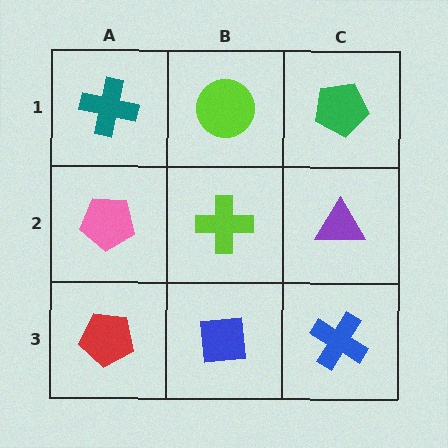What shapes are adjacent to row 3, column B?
A lime cross (row 2, column B), a red pentagon (row 3, column A), a blue cross (row 3, column C).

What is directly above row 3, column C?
A purple triangle.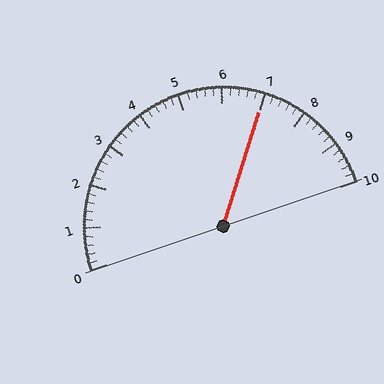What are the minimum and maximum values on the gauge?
The gauge ranges from 0 to 10.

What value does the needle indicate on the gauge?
The needle indicates approximately 7.0.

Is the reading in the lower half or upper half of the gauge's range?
The reading is in the upper half of the range (0 to 10).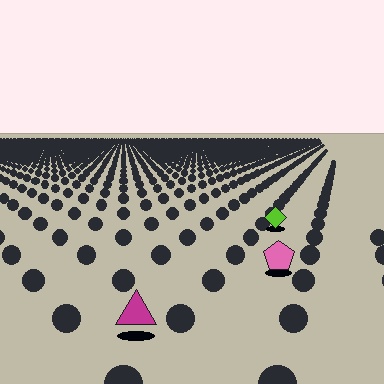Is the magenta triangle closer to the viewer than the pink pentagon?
Yes. The magenta triangle is closer — you can tell from the texture gradient: the ground texture is coarser near it.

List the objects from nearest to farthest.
From nearest to farthest: the magenta triangle, the pink pentagon, the lime diamond.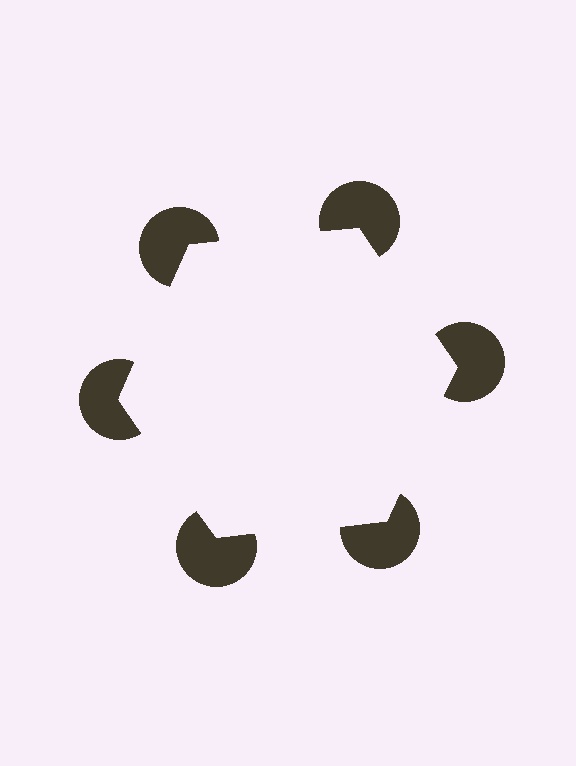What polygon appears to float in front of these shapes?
An illusory hexagon — its edges are inferred from the aligned wedge cuts in the pac-man discs, not physically drawn.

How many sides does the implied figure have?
6 sides.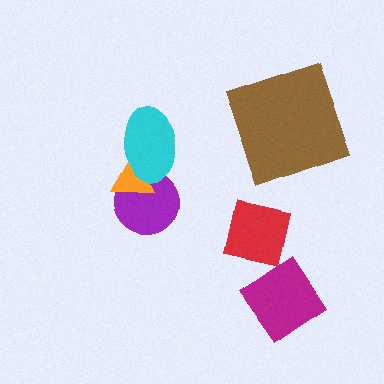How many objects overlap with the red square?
1 object overlaps with the red square.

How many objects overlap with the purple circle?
2 objects overlap with the purple circle.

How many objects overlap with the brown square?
0 objects overlap with the brown square.